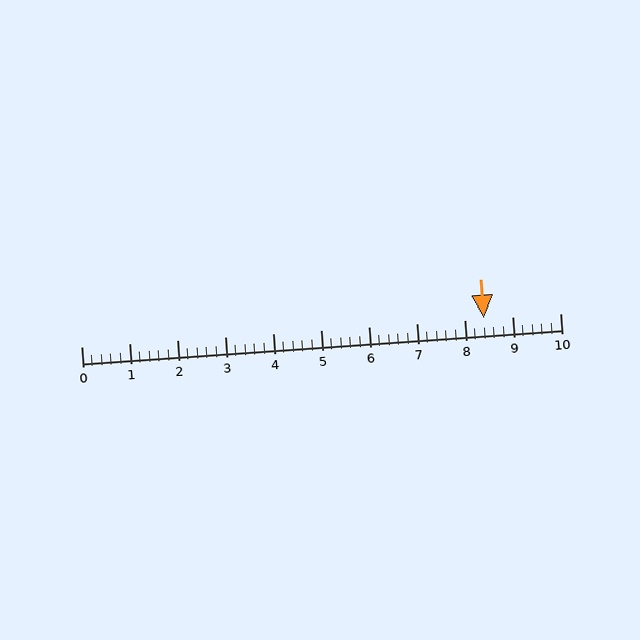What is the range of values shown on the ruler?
The ruler shows values from 0 to 10.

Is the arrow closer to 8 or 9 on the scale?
The arrow is closer to 8.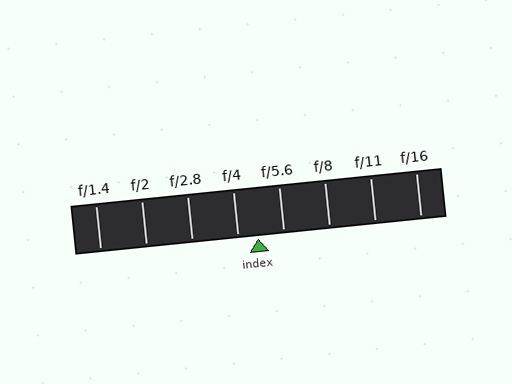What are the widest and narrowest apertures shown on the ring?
The widest aperture shown is f/1.4 and the narrowest is f/16.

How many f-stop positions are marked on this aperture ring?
There are 8 f-stop positions marked.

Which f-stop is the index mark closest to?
The index mark is closest to f/4.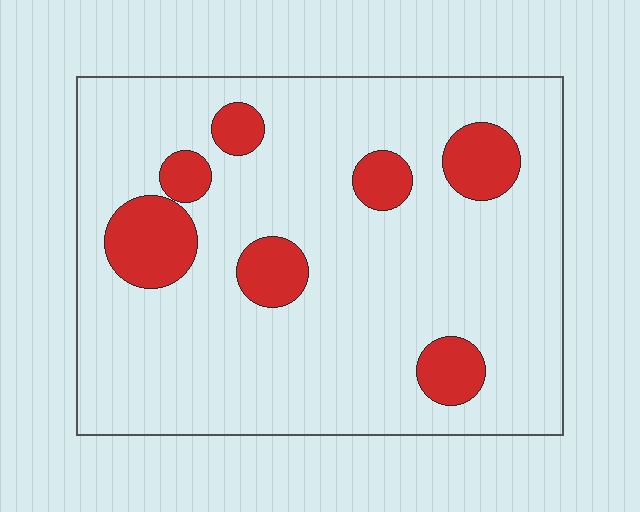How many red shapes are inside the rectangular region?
7.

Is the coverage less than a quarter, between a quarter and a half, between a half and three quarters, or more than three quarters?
Less than a quarter.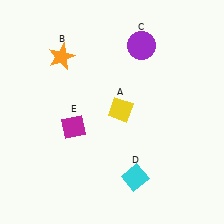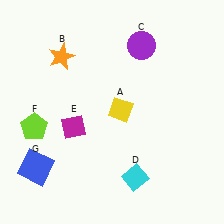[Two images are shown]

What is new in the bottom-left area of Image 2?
A blue square (G) was added in the bottom-left area of Image 2.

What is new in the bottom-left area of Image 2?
A lime pentagon (F) was added in the bottom-left area of Image 2.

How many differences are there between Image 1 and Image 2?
There are 2 differences between the two images.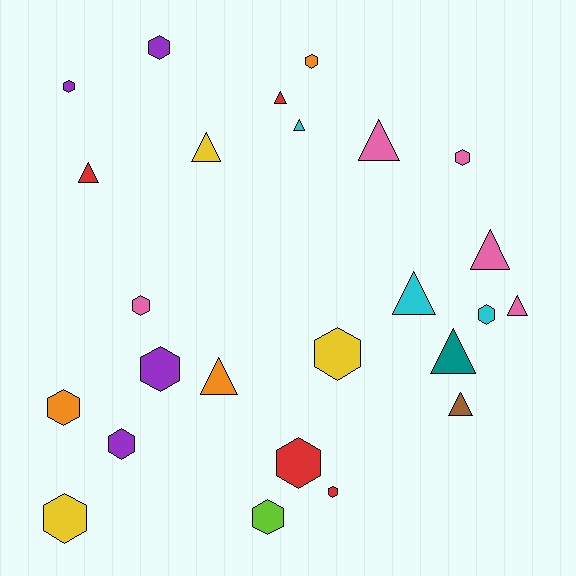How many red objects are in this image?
There are 4 red objects.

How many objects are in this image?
There are 25 objects.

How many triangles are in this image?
There are 11 triangles.